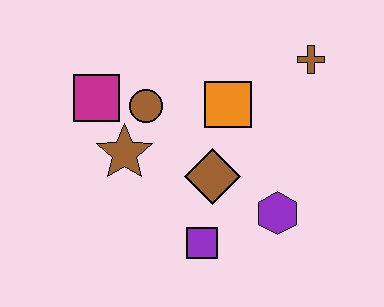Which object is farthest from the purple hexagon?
The magenta square is farthest from the purple hexagon.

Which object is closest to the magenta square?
The brown circle is closest to the magenta square.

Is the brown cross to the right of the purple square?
Yes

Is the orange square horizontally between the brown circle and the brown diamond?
No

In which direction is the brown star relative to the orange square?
The brown star is to the left of the orange square.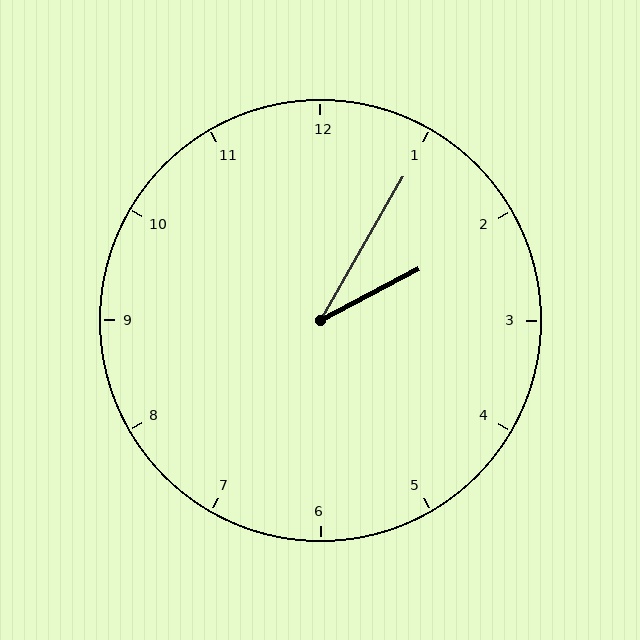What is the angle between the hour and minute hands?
Approximately 32 degrees.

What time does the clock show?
2:05.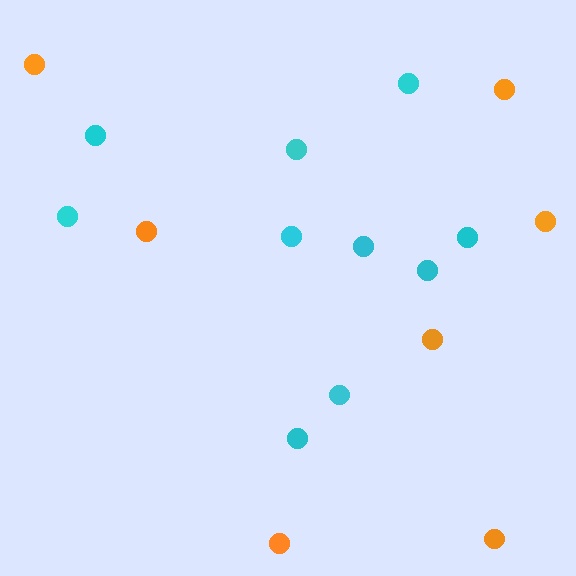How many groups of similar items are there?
There are 2 groups: one group of cyan circles (10) and one group of orange circles (7).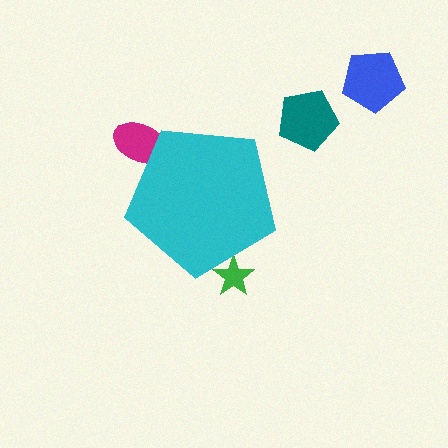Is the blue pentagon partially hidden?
No, the blue pentagon is fully visible.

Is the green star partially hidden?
Yes, the green star is partially hidden behind the cyan pentagon.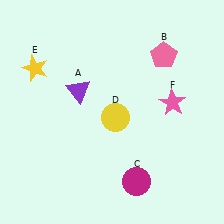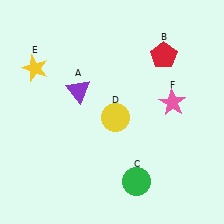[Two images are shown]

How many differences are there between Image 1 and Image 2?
There are 2 differences between the two images.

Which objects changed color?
B changed from pink to red. C changed from magenta to green.